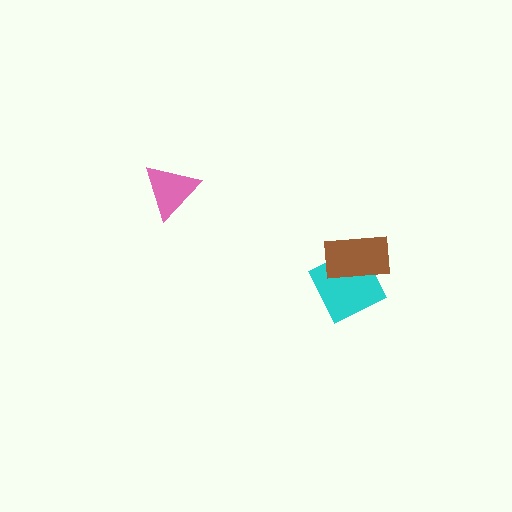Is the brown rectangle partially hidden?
No, no other shape covers it.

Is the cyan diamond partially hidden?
Yes, it is partially covered by another shape.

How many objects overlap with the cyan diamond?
1 object overlaps with the cyan diamond.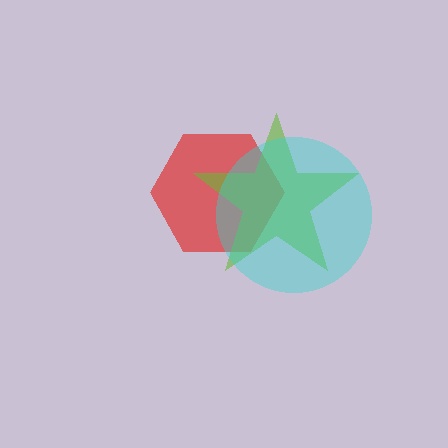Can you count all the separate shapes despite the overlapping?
Yes, there are 3 separate shapes.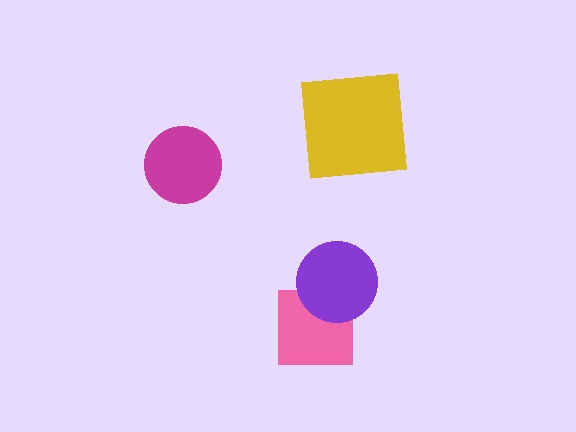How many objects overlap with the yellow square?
0 objects overlap with the yellow square.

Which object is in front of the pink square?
The purple circle is in front of the pink square.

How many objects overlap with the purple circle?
1 object overlaps with the purple circle.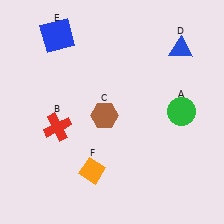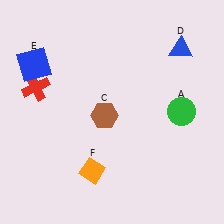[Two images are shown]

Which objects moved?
The objects that moved are: the red cross (B), the blue square (E).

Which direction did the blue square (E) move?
The blue square (E) moved down.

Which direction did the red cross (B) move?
The red cross (B) moved up.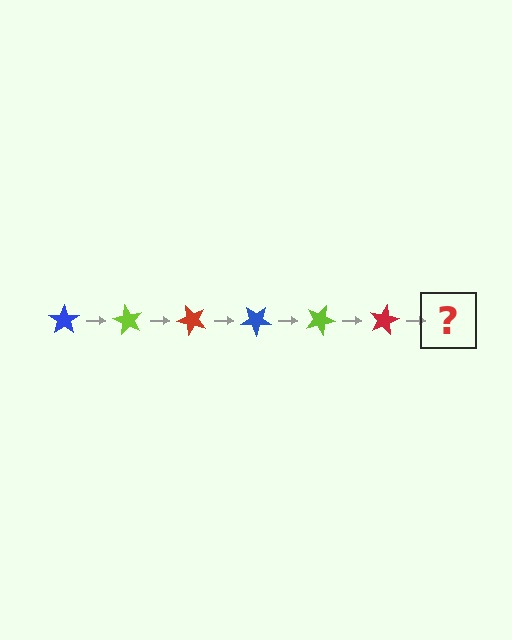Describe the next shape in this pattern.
It should be a blue star, rotated 360 degrees from the start.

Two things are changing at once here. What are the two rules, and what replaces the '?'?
The two rules are that it rotates 60 degrees each step and the color cycles through blue, lime, and red. The '?' should be a blue star, rotated 360 degrees from the start.